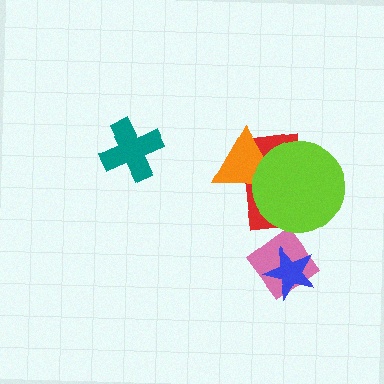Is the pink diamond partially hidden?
Yes, it is partially covered by another shape.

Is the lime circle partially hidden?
No, no other shape covers it.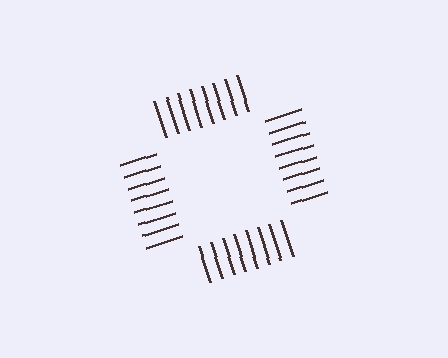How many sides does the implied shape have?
4 sides — the line-ends trace a square.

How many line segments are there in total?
32 — 8 along each of the 4 edges.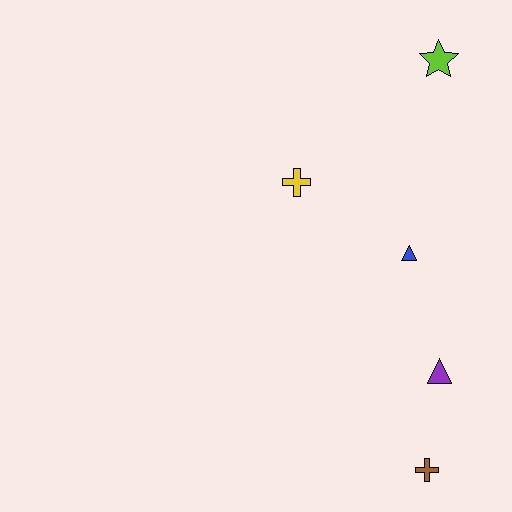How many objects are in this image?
There are 5 objects.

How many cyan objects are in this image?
There are no cyan objects.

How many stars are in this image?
There is 1 star.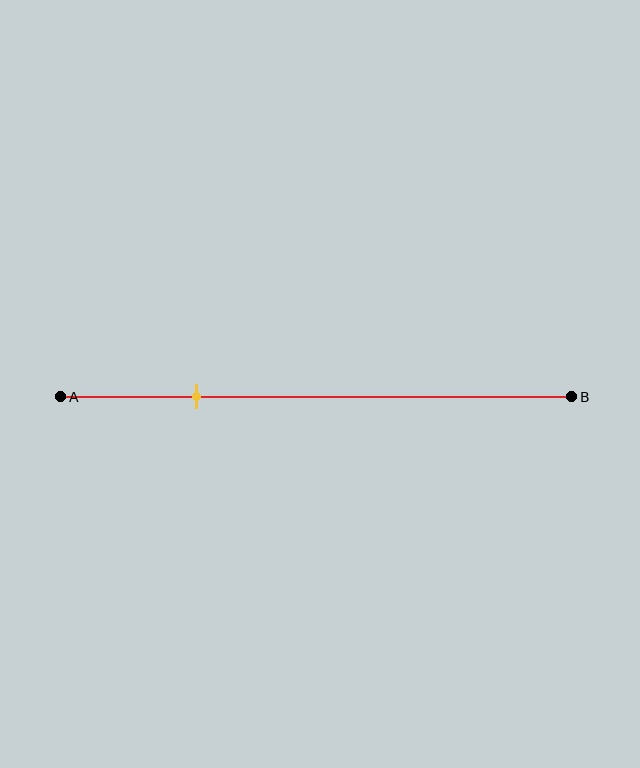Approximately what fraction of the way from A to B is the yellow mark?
The yellow mark is approximately 25% of the way from A to B.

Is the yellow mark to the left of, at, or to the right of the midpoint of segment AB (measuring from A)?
The yellow mark is to the left of the midpoint of segment AB.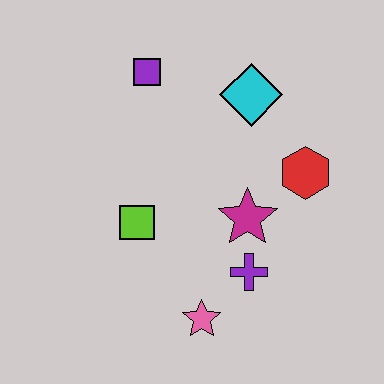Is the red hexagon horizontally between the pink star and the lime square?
No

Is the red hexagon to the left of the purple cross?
No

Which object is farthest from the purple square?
The pink star is farthest from the purple square.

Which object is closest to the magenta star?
The purple cross is closest to the magenta star.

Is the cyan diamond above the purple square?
No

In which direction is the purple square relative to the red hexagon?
The purple square is to the left of the red hexagon.